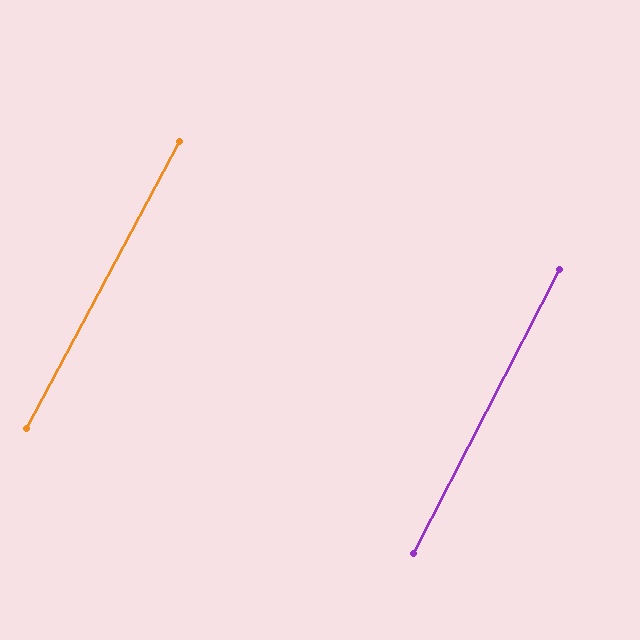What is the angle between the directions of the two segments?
Approximately 1 degree.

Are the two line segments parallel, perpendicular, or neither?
Parallel — their directions differ by only 0.9°.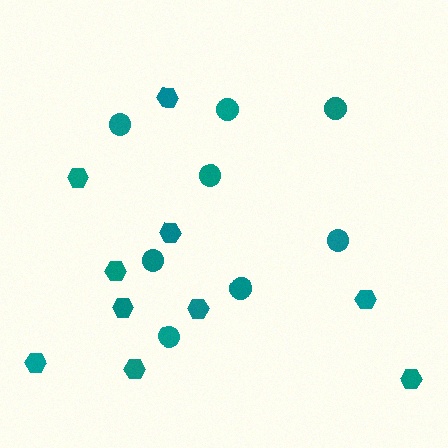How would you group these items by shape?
There are 2 groups: one group of hexagons (10) and one group of circles (8).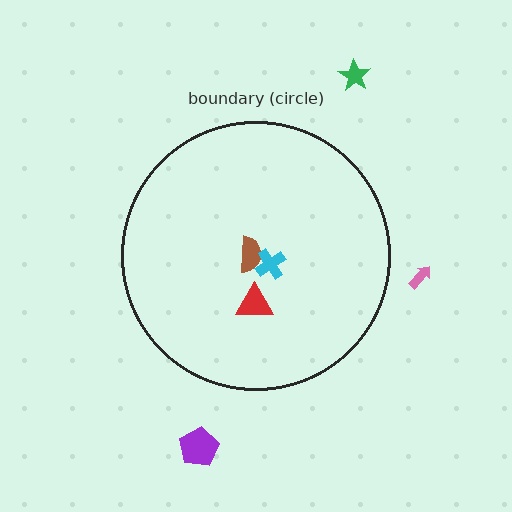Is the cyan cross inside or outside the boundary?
Inside.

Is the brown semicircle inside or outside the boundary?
Inside.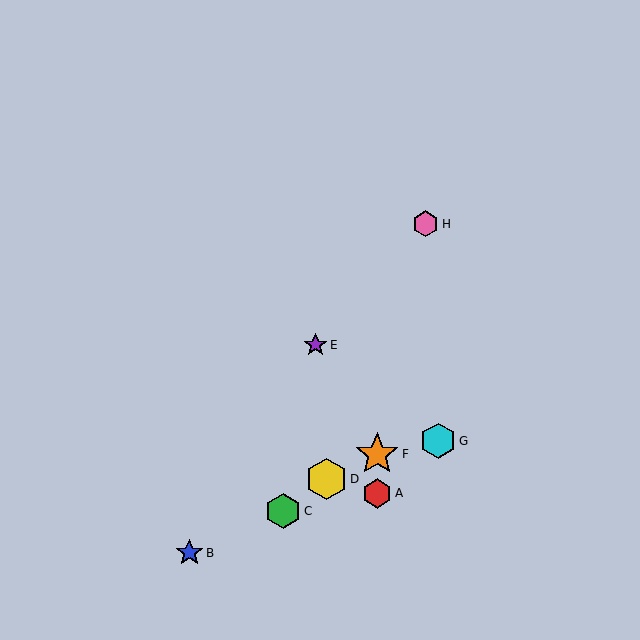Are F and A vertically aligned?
Yes, both are at x≈377.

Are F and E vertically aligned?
No, F is at x≈377 and E is at x≈316.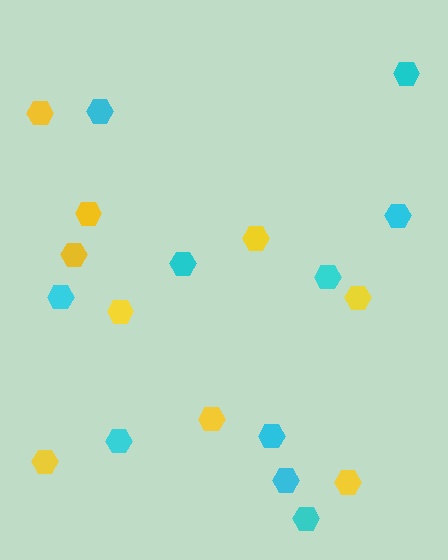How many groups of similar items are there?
There are 2 groups: one group of yellow hexagons (9) and one group of cyan hexagons (10).